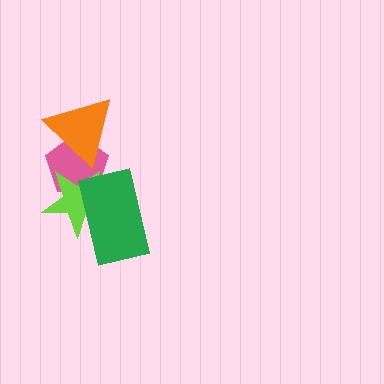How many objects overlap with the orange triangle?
1 object overlaps with the orange triangle.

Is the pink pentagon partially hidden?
Yes, it is partially covered by another shape.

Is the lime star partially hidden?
Yes, it is partially covered by another shape.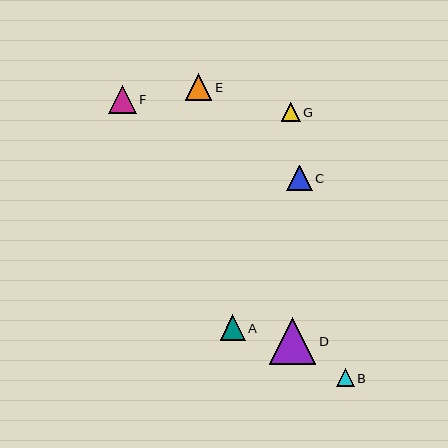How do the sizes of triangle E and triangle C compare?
Triangle E and triangle C are approximately the same size.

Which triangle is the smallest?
Triangle B is the smallest with a size of approximately 17 pixels.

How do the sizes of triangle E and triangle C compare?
Triangle E and triangle C are approximately the same size.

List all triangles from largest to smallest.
From largest to smallest: D, F, E, C, A, G, B.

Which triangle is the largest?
Triangle D is the largest with a size of approximately 47 pixels.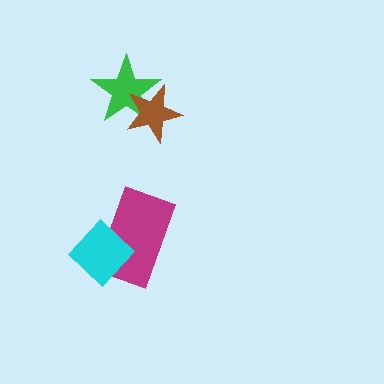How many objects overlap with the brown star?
1 object overlaps with the brown star.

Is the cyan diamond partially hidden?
No, no other shape covers it.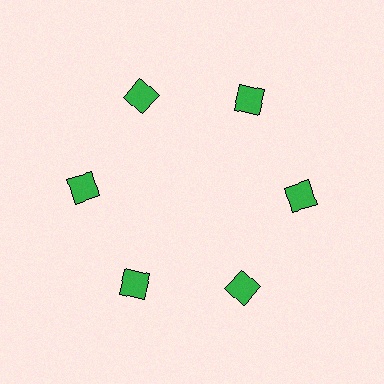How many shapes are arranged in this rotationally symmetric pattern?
There are 6 shapes, arranged in 6 groups of 1.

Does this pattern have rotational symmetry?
Yes, this pattern has 6-fold rotational symmetry. It looks the same after rotating 60 degrees around the center.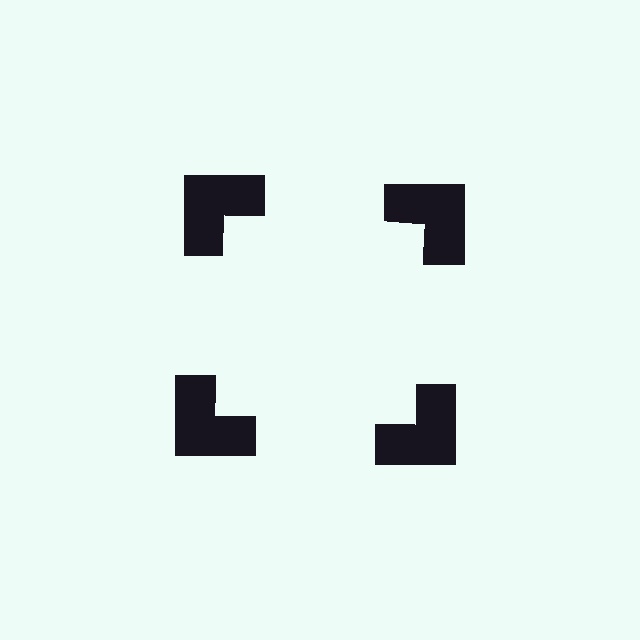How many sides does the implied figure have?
4 sides.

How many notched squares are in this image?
There are 4 — one at each vertex of the illusory square.